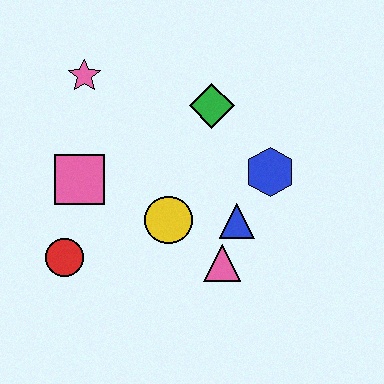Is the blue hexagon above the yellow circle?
Yes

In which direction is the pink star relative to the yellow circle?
The pink star is above the yellow circle.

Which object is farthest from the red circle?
The blue hexagon is farthest from the red circle.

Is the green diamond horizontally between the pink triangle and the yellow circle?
Yes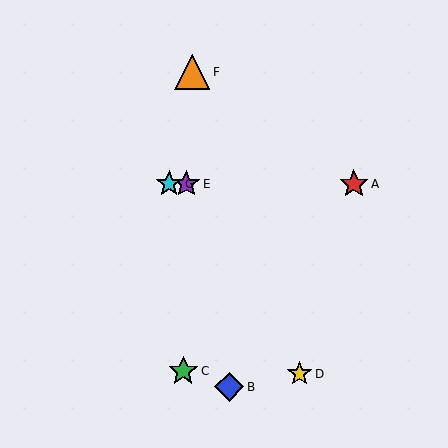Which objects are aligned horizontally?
Objects A, E, G are aligned horizontally.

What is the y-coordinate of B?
Object B is at y≈387.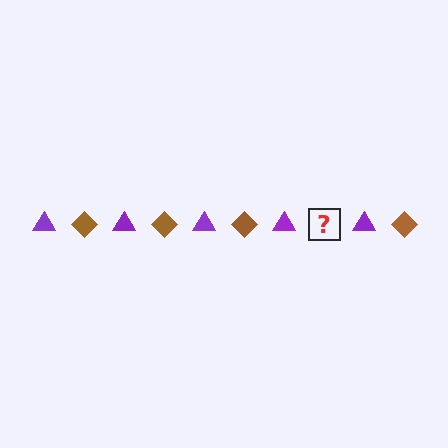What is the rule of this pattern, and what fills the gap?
The rule is that the pattern alternates between purple triangle and brown diamond. The gap should be filled with a brown diamond.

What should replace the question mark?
The question mark should be replaced with a brown diamond.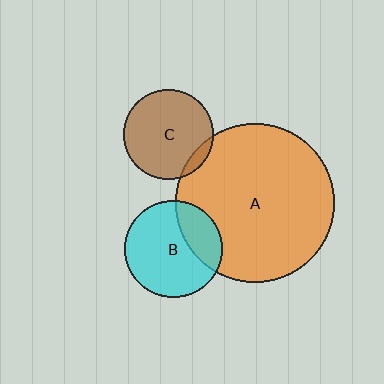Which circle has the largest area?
Circle A (orange).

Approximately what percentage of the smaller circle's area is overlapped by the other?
Approximately 25%.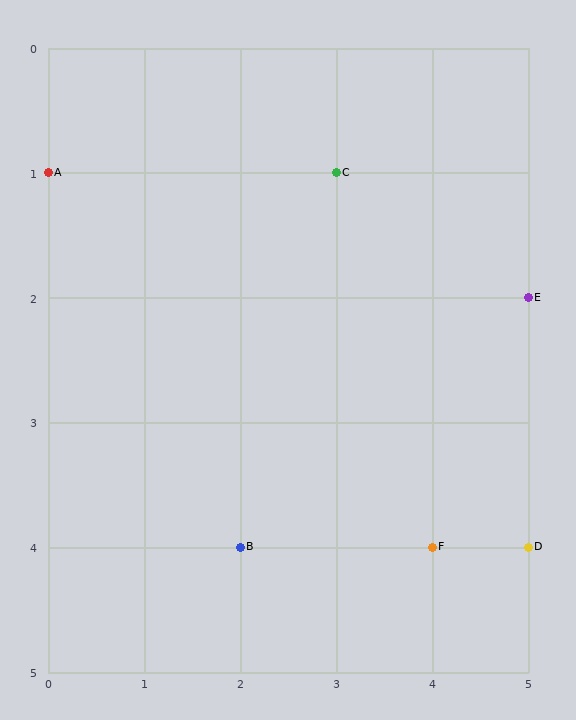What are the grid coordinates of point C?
Point C is at grid coordinates (3, 1).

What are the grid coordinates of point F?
Point F is at grid coordinates (4, 4).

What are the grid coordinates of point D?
Point D is at grid coordinates (5, 4).